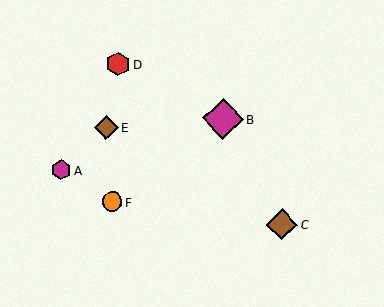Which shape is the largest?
The magenta diamond (labeled B) is the largest.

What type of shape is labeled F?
Shape F is an orange circle.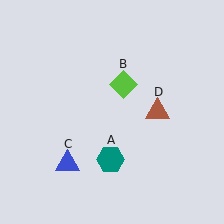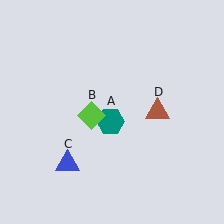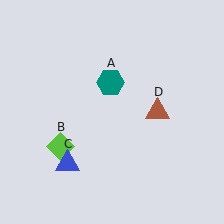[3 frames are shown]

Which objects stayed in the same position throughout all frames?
Blue triangle (object C) and brown triangle (object D) remained stationary.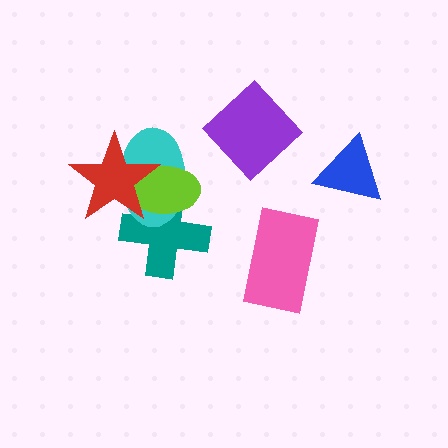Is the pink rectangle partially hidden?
No, no other shape covers it.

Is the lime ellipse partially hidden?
Yes, it is partially covered by another shape.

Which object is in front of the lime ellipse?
The red star is in front of the lime ellipse.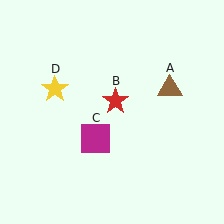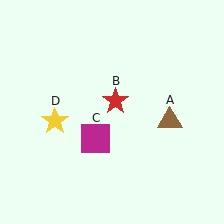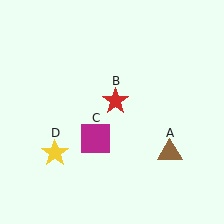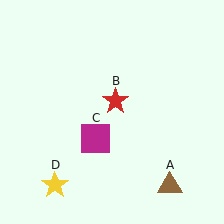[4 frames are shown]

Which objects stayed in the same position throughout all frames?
Red star (object B) and magenta square (object C) remained stationary.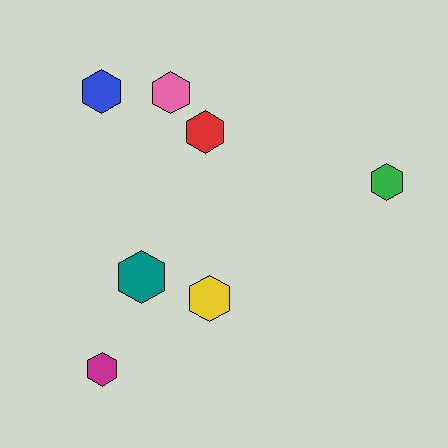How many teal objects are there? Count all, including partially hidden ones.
There is 1 teal object.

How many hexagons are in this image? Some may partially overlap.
There are 7 hexagons.